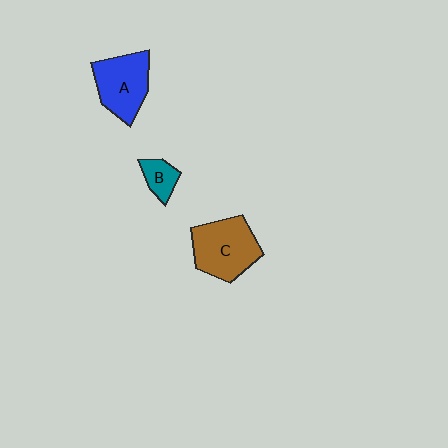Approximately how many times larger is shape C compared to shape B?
Approximately 2.8 times.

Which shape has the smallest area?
Shape B (teal).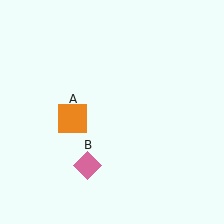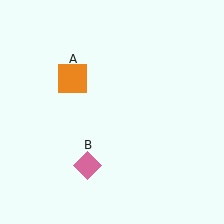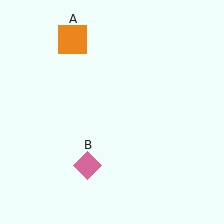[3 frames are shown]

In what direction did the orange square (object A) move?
The orange square (object A) moved up.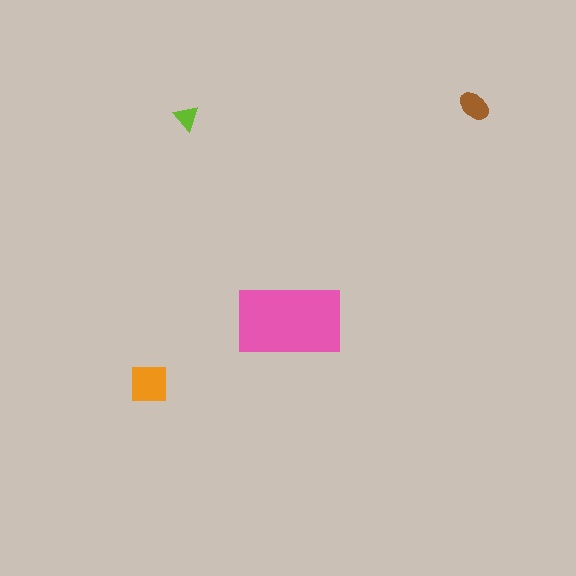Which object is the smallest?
The lime triangle.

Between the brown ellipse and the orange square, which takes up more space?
The orange square.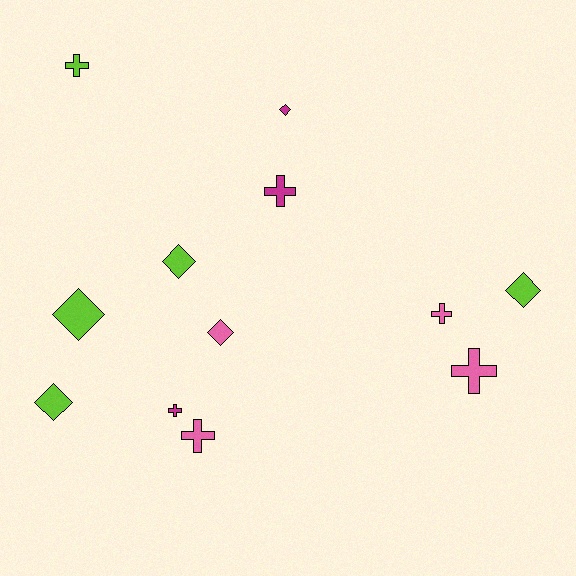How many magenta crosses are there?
There are 2 magenta crosses.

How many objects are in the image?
There are 12 objects.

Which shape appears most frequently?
Cross, with 6 objects.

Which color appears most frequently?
Lime, with 5 objects.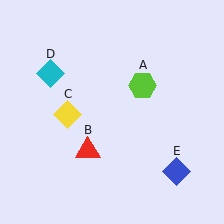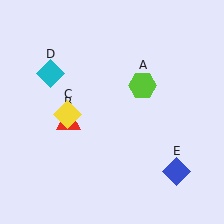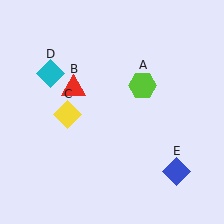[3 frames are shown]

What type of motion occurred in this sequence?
The red triangle (object B) rotated clockwise around the center of the scene.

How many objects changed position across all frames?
1 object changed position: red triangle (object B).